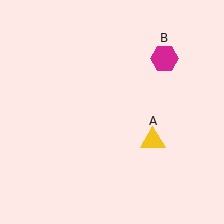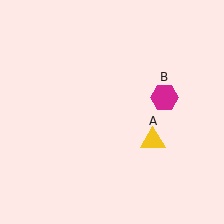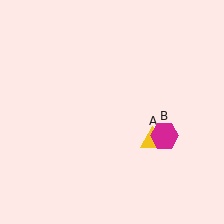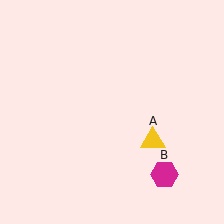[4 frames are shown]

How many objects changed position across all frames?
1 object changed position: magenta hexagon (object B).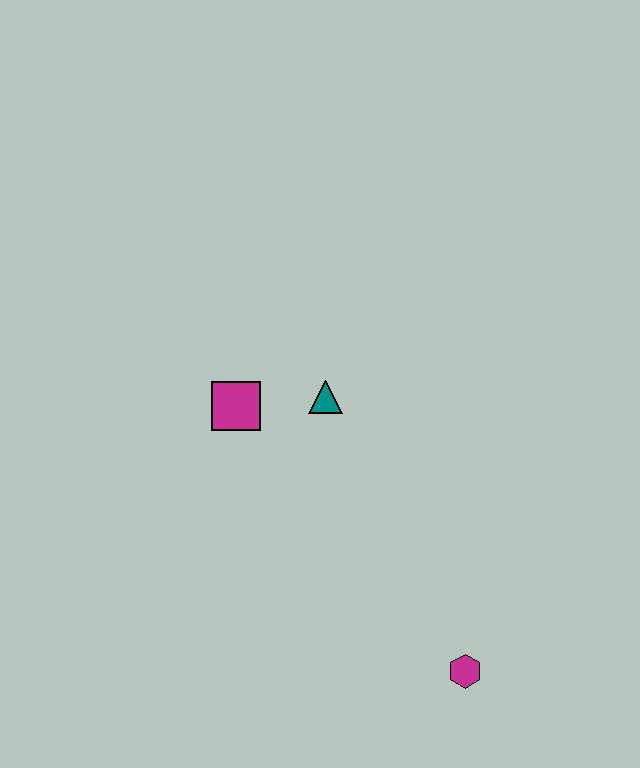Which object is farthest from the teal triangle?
The magenta hexagon is farthest from the teal triangle.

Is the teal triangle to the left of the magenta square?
No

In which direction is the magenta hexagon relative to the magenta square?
The magenta hexagon is below the magenta square.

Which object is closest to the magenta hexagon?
The teal triangle is closest to the magenta hexagon.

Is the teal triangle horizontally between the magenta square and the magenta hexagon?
Yes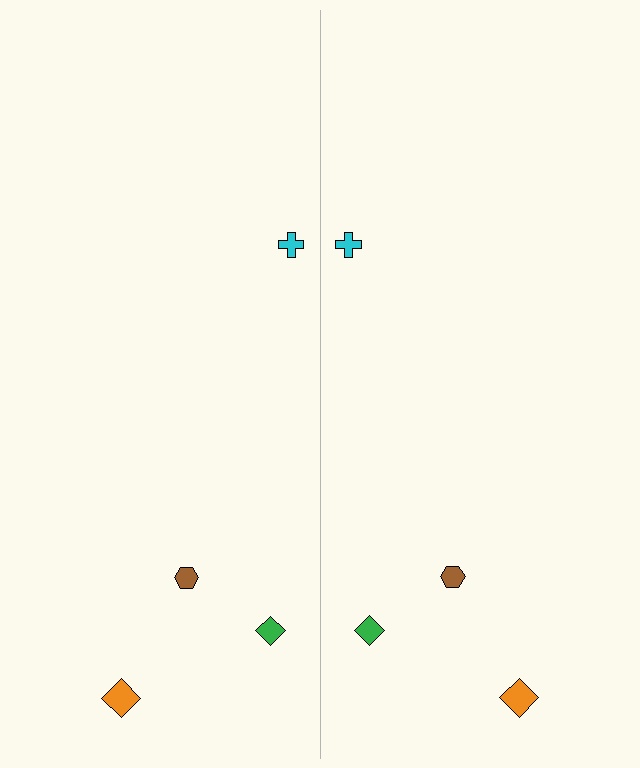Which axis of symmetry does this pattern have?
The pattern has a vertical axis of symmetry running through the center of the image.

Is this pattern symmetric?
Yes, this pattern has bilateral (reflection) symmetry.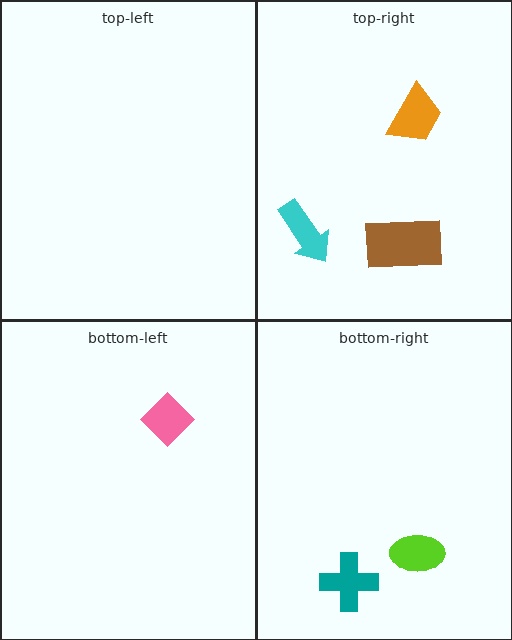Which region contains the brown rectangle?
The top-right region.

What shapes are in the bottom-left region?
The pink diamond.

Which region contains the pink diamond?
The bottom-left region.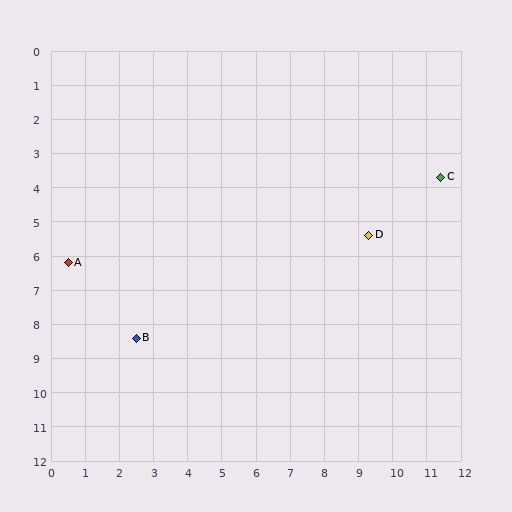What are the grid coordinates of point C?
Point C is at approximately (11.4, 3.7).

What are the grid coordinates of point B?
Point B is at approximately (2.5, 8.4).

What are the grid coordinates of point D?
Point D is at approximately (9.3, 5.4).